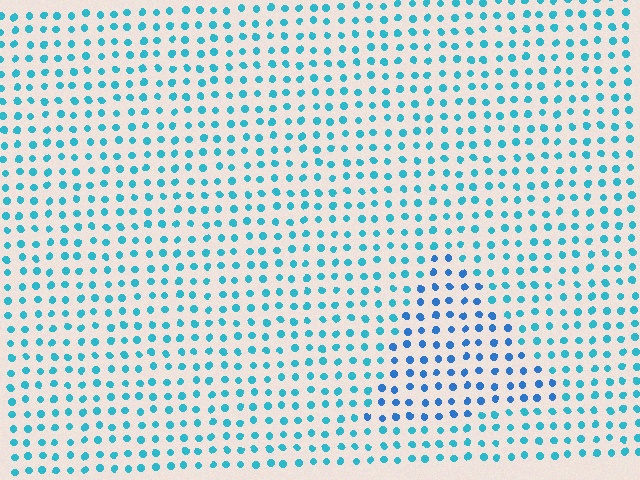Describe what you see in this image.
The image is filled with small cyan elements in a uniform arrangement. A triangle-shaped region is visible where the elements are tinted to a slightly different hue, forming a subtle color boundary.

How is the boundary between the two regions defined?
The boundary is defined purely by a slight shift in hue (about 26 degrees). Spacing, size, and orientation are identical on both sides.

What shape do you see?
I see a triangle.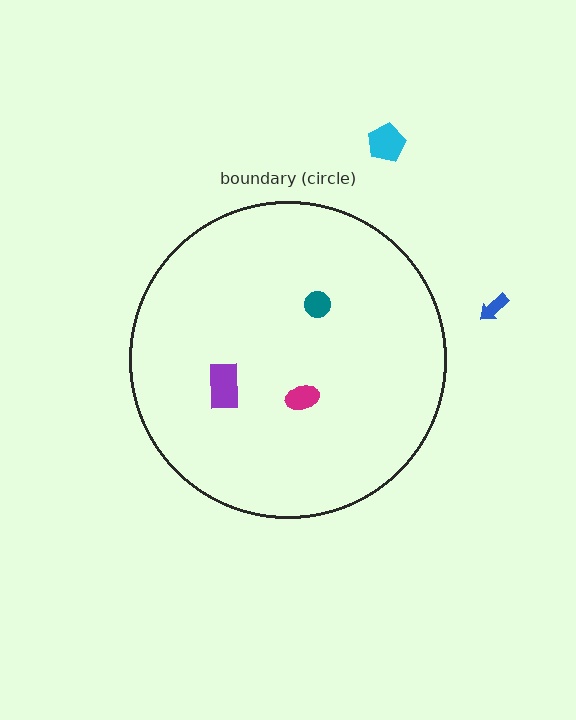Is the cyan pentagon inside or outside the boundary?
Outside.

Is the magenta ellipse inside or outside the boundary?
Inside.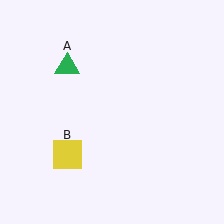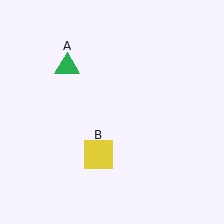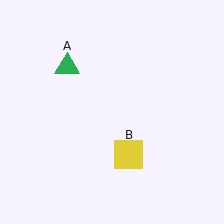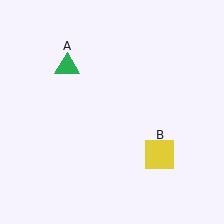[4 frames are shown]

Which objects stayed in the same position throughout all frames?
Green triangle (object A) remained stationary.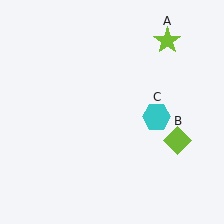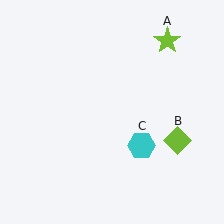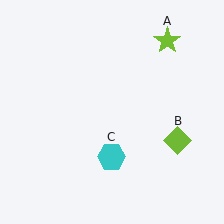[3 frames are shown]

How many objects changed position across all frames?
1 object changed position: cyan hexagon (object C).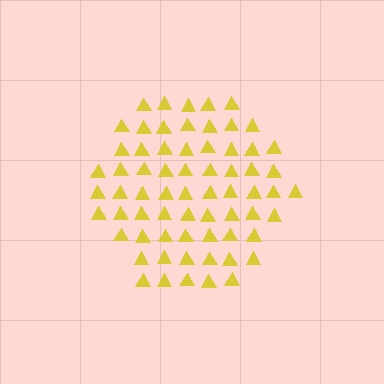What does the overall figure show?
The overall figure shows a hexagon.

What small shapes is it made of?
It is made of small triangles.